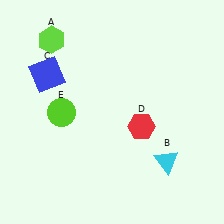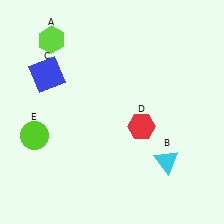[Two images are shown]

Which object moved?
The lime circle (E) moved left.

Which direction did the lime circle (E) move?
The lime circle (E) moved left.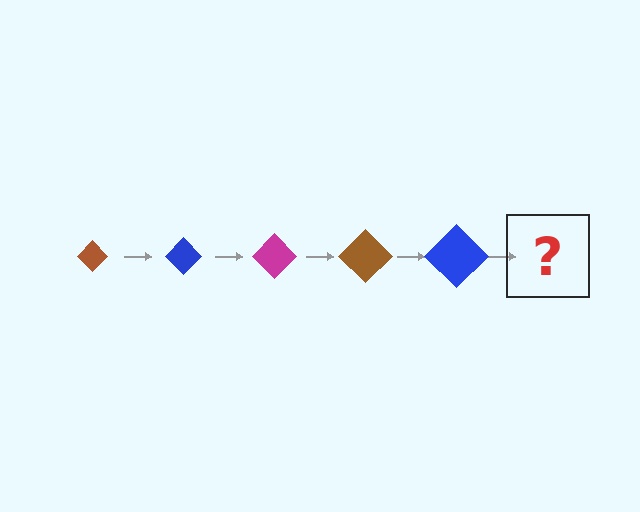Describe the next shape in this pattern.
It should be a magenta diamond, larger than the previous one.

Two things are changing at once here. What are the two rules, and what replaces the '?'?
The two rules are that the diamond grows larger each step and the color cycles through brown, blue, and magenta. The '?' should be a magenta diamond, larger than the previous one.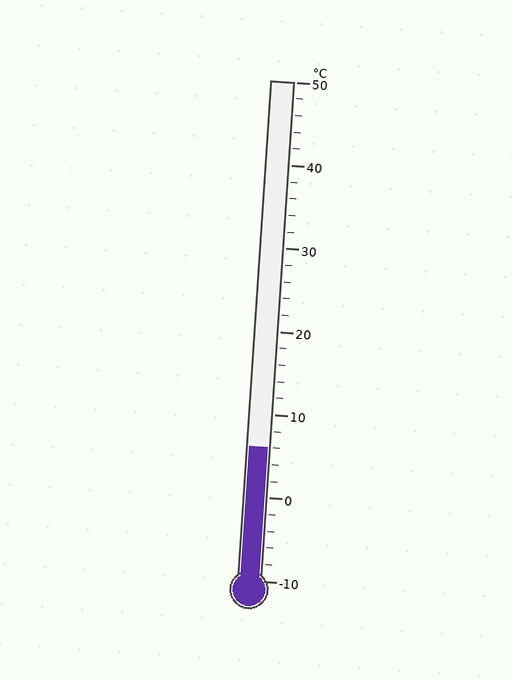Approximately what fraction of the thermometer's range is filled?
The thermometer is filled to approximately 25% of its range.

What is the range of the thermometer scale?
The thermometer scale ranges from -10°C to 50°C.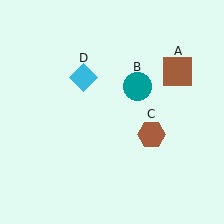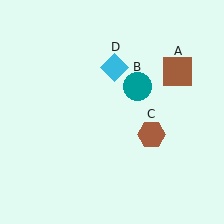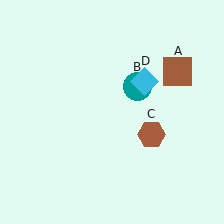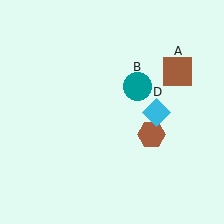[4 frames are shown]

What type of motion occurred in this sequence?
The cyan diamond (object D) rotated clockwise around the center of the scene.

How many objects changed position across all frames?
1 object changed position: cyan diamond (object D).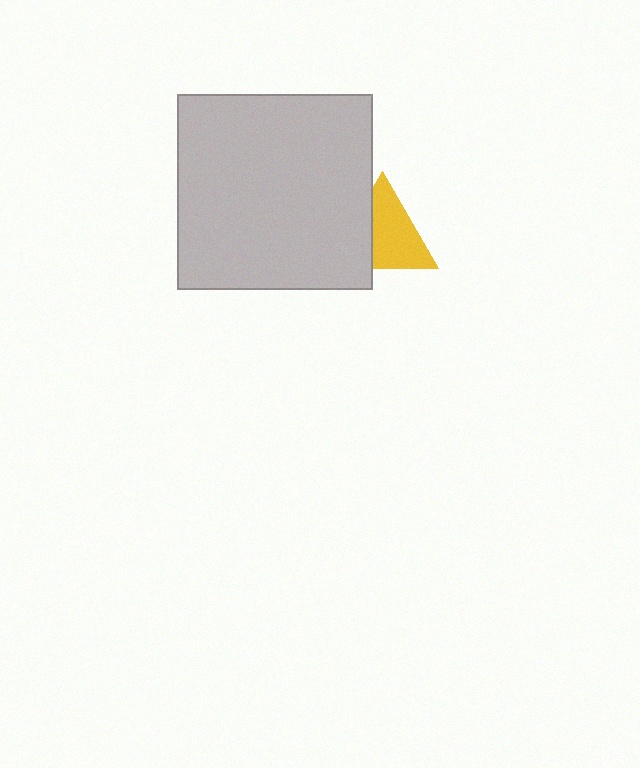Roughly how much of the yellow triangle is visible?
About half of it is visible (roughly 65%).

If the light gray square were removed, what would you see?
You would see the complete yellow triangle.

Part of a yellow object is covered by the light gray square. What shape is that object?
It is a triangle.